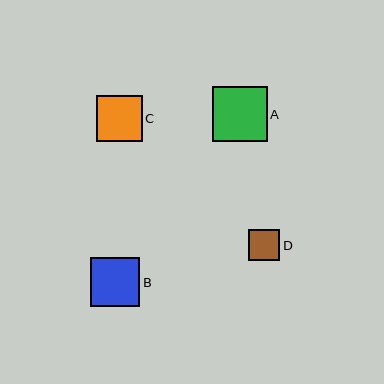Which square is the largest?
Square A is the largest with a size of approximately 55 pixels.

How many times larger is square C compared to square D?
Square C is approximately 1.5 times the size of square D.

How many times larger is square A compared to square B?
Square A is approximately 1.1 times the size of square B.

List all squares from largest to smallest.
From largest to smallest: A, B, C, D.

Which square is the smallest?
Square D is the smallest with a size of approximately 31 pixels.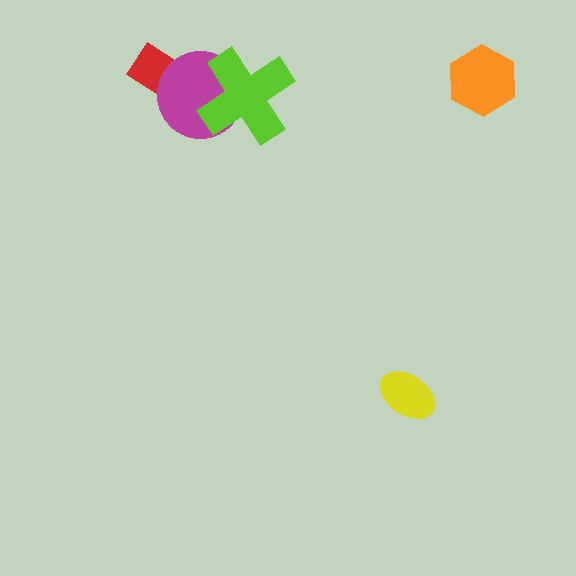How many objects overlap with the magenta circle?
2 objects overlap with the magenta circle.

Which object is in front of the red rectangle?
The magenta circle is in front of the red rectangle.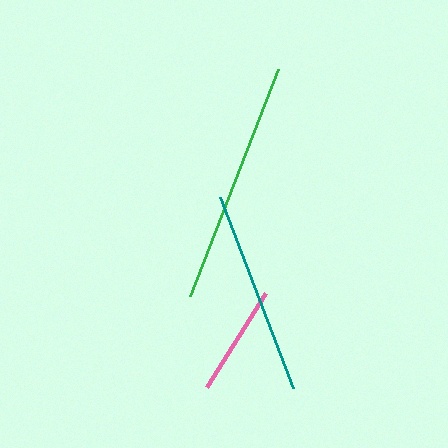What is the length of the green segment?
The green segment is approximately 244 pixels long.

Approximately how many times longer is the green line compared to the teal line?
The green line is approximately 1.2 times the length of the teal line.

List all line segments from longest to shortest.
From longest to shortest: green, teal, pink.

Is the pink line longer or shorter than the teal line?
The teal line is longer than the pink line.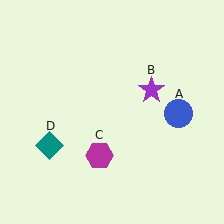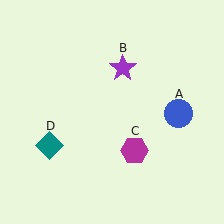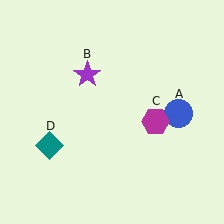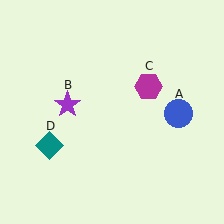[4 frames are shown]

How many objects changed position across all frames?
2 objects changed position: purple star (object B), magenta hexagon (object C).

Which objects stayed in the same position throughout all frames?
Blue circle (object A) and teal diamond (object D) remained stationary.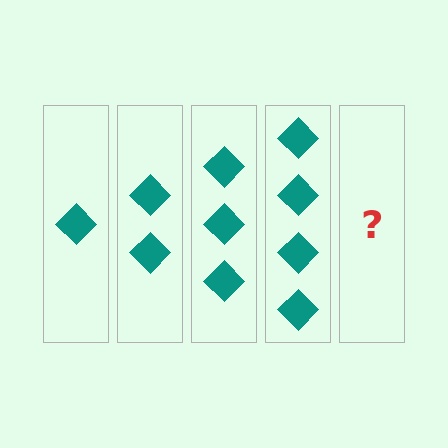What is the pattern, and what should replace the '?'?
The pattern is that each step adds one more diamond. The '?' should be 5 diamonds.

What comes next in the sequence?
The next element should be 5 diamonds.